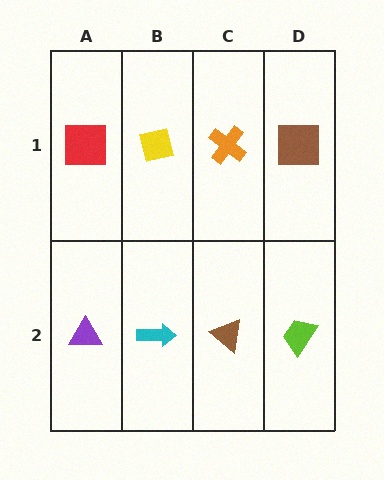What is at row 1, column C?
An orange cross.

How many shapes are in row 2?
4 shapes.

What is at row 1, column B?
A yellow square.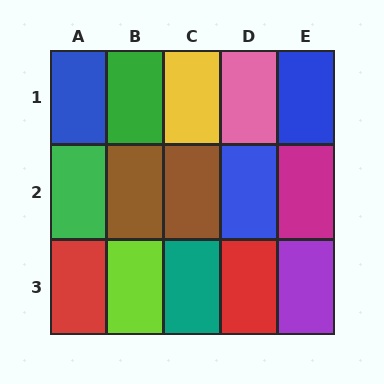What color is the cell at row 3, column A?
Red.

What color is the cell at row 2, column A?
Green.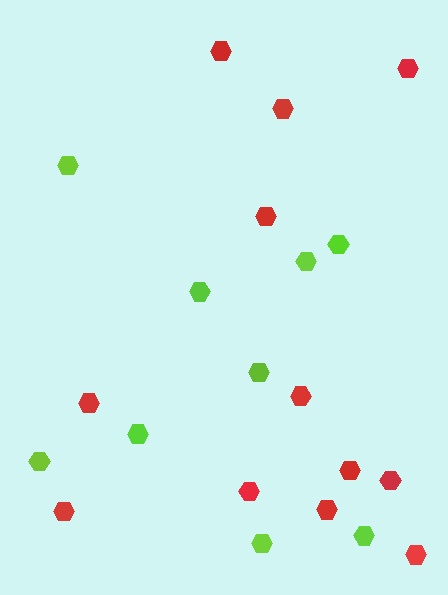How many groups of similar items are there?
There are 2 groups: one group of lime hexagons (9) and one group of red hexagons (12).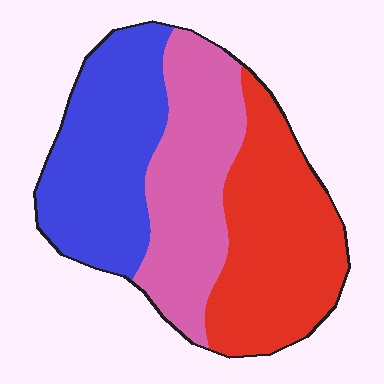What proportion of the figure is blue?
Blue takes up between a quarter and a half of the figure.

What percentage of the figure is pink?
Pink covers 31% of the figure.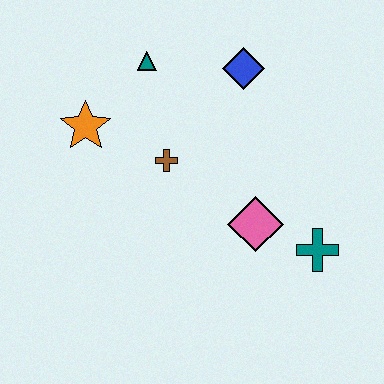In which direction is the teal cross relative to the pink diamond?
The teal cross is to the right of the pink diamond.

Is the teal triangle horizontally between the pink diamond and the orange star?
Yes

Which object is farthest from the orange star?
The teal cross is farthest from the orange star.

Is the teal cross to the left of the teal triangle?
No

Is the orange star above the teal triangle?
No